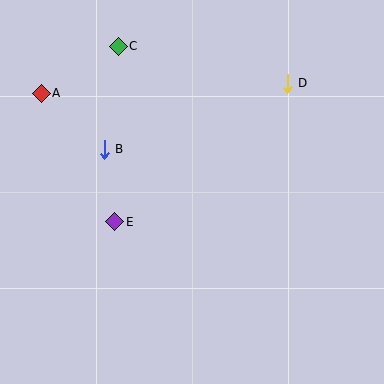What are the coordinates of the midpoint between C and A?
The midpoint between C and A is at (80, 70).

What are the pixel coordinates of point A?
Point A is at (41, 93).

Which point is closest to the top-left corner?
Point A is closest to the top-left corner.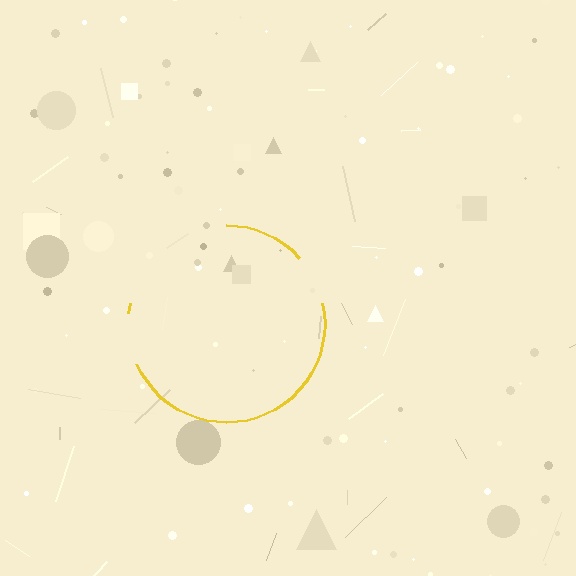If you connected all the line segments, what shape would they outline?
They would outline a circle.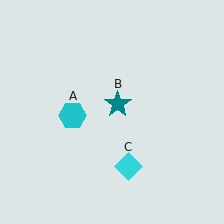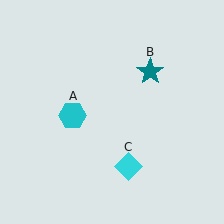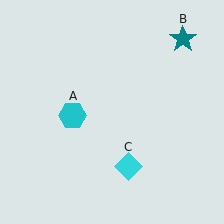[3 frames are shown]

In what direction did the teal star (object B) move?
The teal star (object B) moved up and to the right.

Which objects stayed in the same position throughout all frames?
Cyan hexagon (object A) and cyan diamond (object C) remained stationary.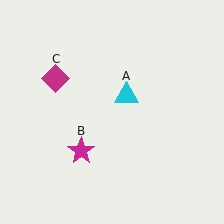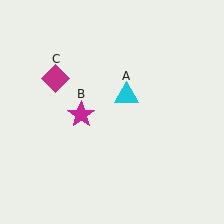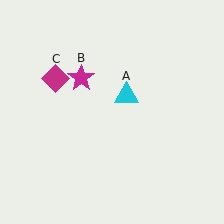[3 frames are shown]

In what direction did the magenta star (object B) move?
The magenta star (object B) moved up.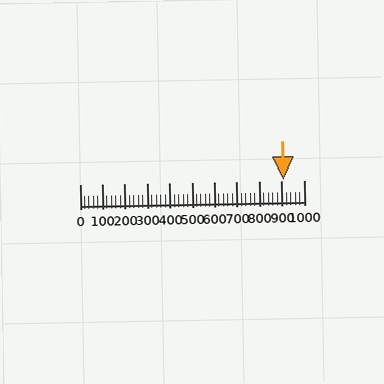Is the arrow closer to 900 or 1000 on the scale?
The arrow is closer to 900.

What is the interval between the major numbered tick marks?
The major tick marks are spaced 100 units apart.